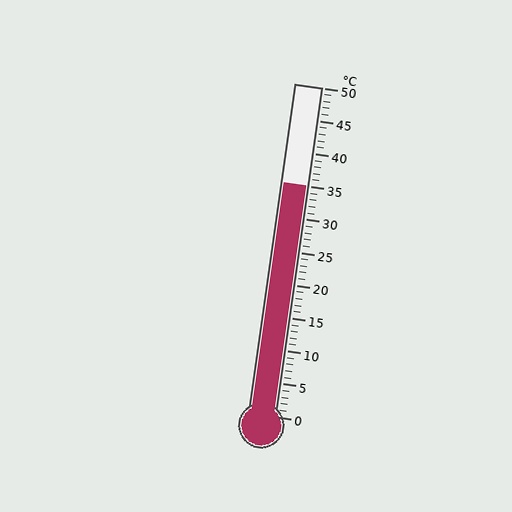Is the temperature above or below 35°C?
The temperature is at 35°C.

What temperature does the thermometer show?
The thermometer shows approximately 35°C.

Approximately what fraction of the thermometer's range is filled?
The thermometer is filled to approximately 70% of its range.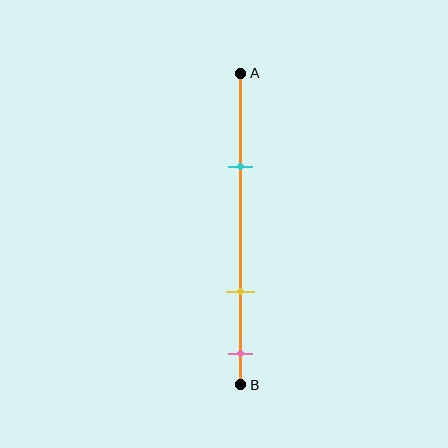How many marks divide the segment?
There are 3 marks dividing the segment.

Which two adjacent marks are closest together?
The yellow and pink marks are the closest adjacent pair.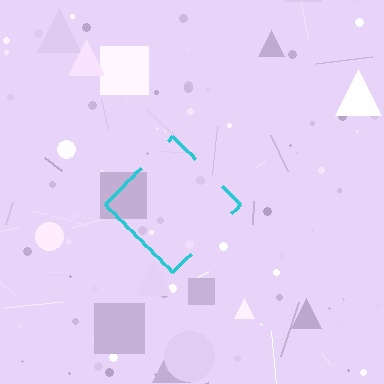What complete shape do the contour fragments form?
The contour fragments form a diamond.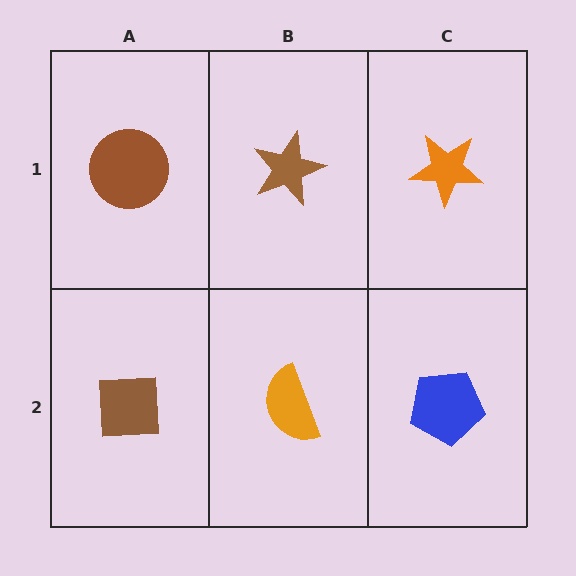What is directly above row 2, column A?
A brown circle.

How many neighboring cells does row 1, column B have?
3.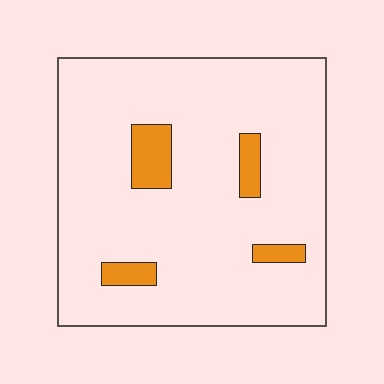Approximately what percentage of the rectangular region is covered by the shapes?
Approximately 10%.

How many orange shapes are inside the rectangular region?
4.